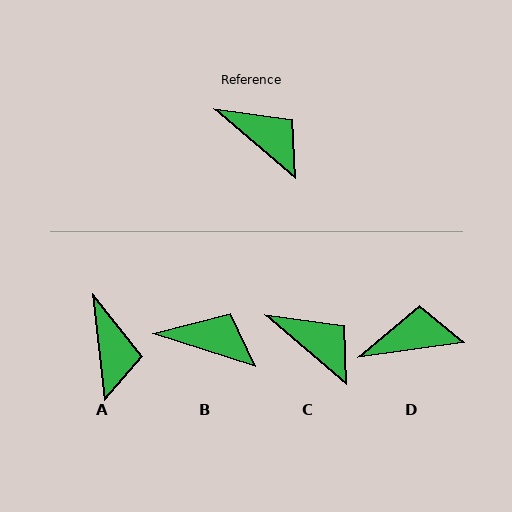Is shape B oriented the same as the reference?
No, it is off by about 23 degrees.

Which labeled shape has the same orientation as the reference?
C.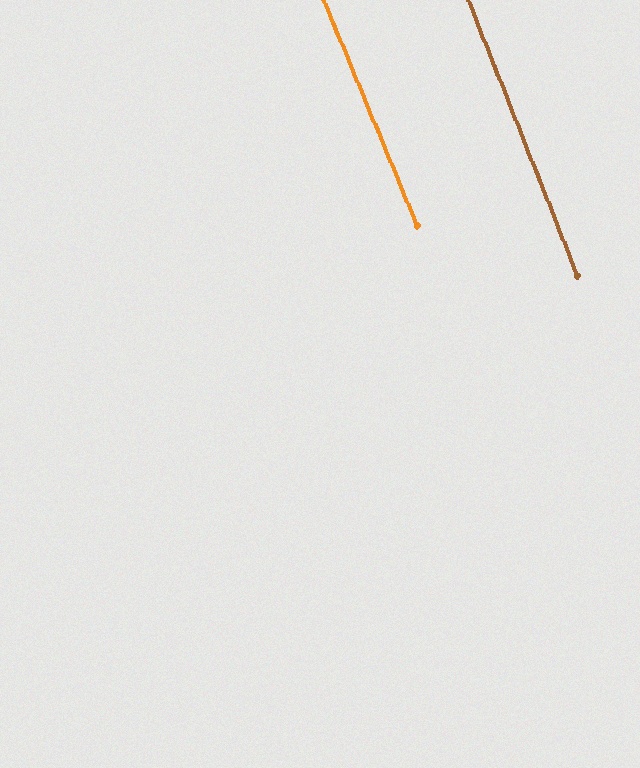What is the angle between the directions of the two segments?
Approximately 1 degree.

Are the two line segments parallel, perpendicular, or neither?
Parallel — their directions differ by only 0.6°.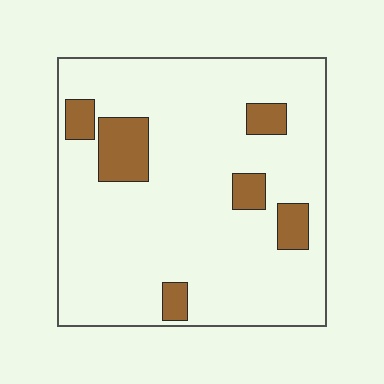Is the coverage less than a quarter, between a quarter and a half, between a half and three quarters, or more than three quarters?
Less than a quarter.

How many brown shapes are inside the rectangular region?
6.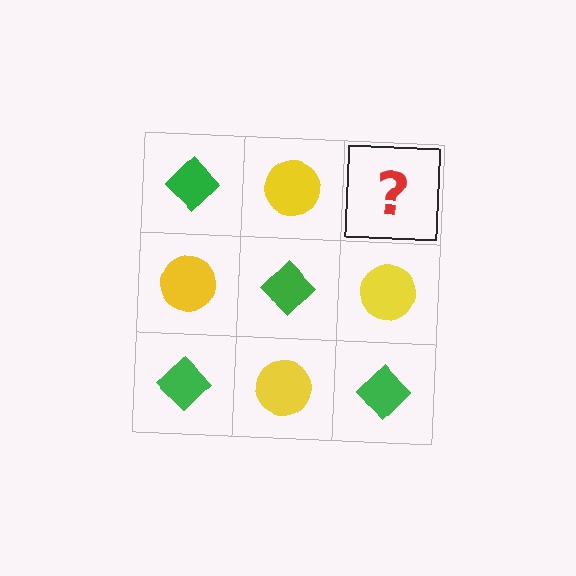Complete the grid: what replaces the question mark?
The question mark should be replaced with a green diamond.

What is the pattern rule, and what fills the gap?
The rule is that it alternates green diamond and yellow circle in a checkerboard pattern. The gap should be filled with a green diamond.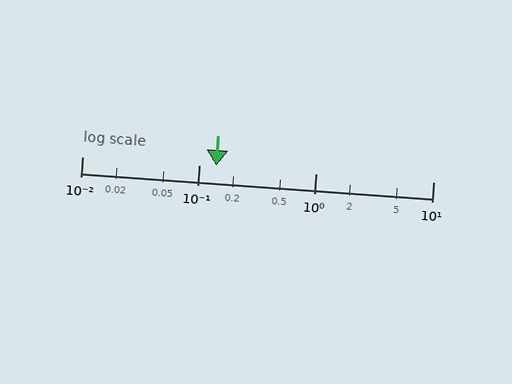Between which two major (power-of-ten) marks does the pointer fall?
The pointer is between 0.1 and 1.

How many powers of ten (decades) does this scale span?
The scale spans 3 decades, from 0.01 to 10.